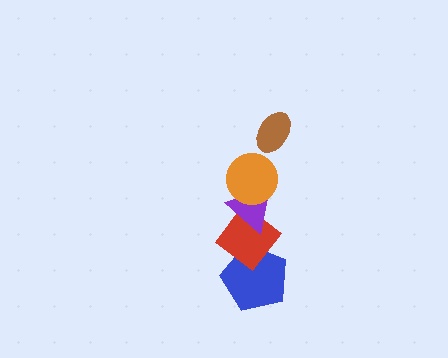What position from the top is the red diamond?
The red diamond is 4th from the top.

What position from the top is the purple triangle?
The purple triangle is 3rd from the top.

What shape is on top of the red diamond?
The purple triangle is on top of the red diamond.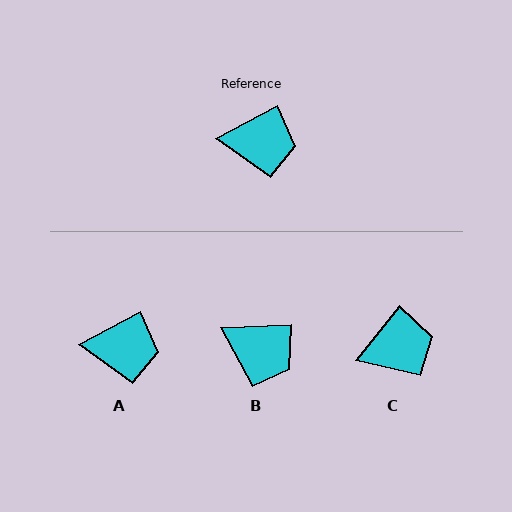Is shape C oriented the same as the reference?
No, it is off by about 23 degrees.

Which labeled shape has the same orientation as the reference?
A.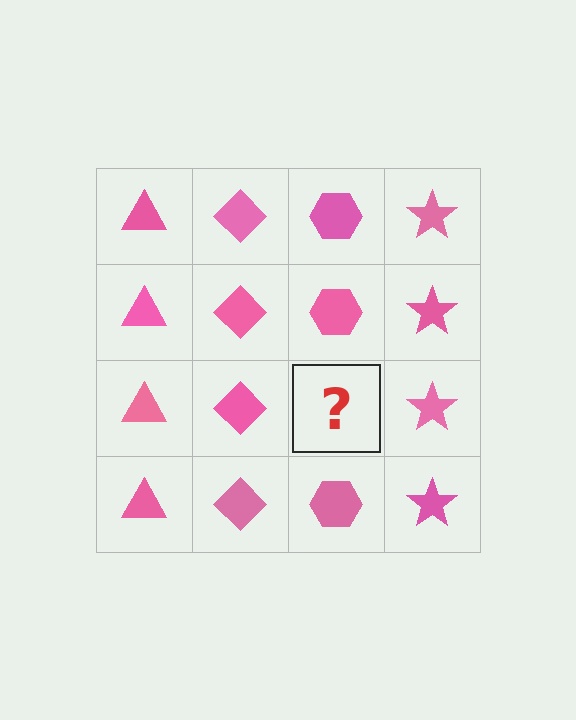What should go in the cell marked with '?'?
The missing cell should contain a pink hexagon.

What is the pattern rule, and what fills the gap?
The rule is that each column has a consistent shape. The gap should be filled with a pink hexagon.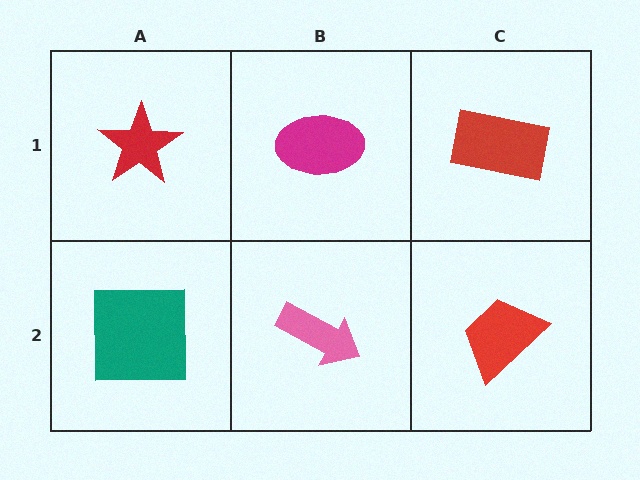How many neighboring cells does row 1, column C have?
2.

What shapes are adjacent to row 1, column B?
A pink arrow (row 2, column B), a red star (row 1, column A), a red rectangle (row 1, column C).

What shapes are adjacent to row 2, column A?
A red star (row 1, column A), a pink arrow (row 2, column B).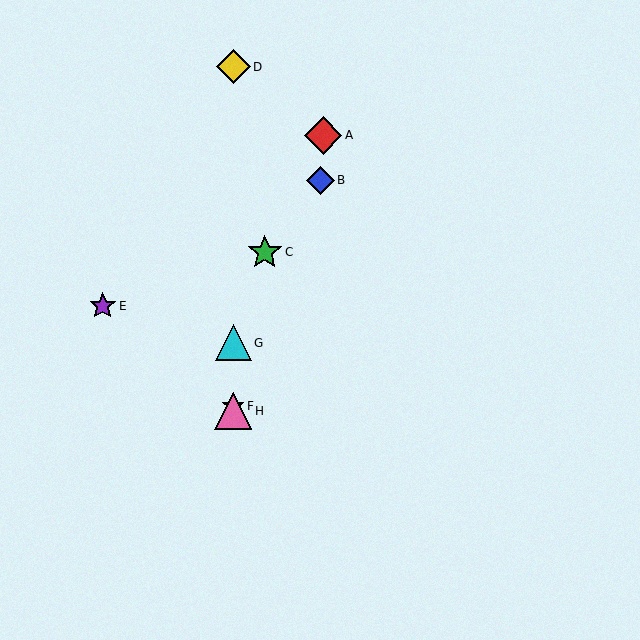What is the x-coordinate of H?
Object H is at x≈233.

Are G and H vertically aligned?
Yes, both are at x≈233.